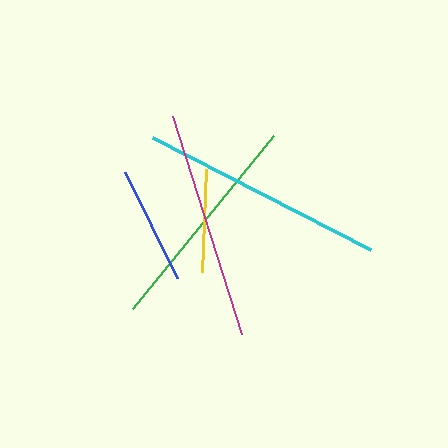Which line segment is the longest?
The cyan line is the longest at approximately 245 pixels.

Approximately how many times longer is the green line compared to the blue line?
The green line is approximately 1.9 times the length of the blue line.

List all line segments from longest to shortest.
From longest to shortest: cyan, magenta, green, blue, yellow.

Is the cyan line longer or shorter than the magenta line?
The cyan line is longer than the magenta line.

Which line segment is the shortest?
The yellow line is the shortest at approximately 104 pixels.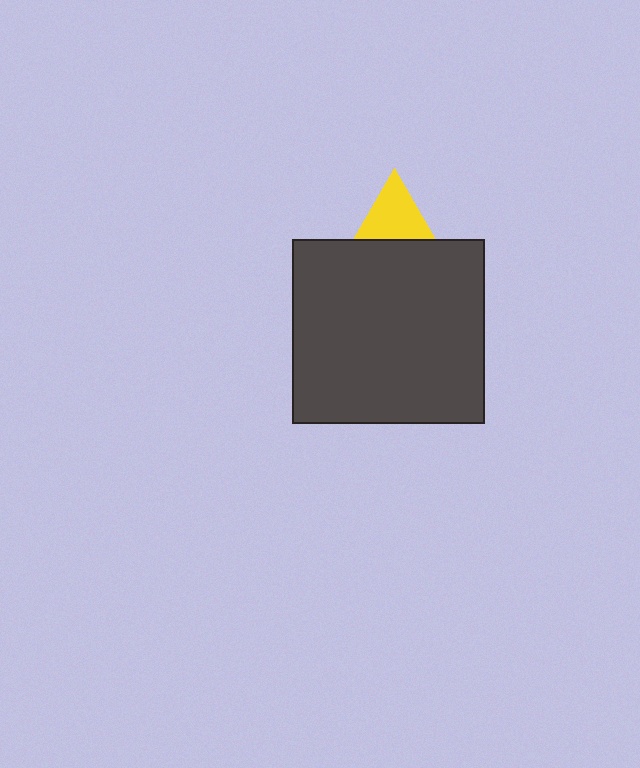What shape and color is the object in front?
The object in front is a dark gray rectangle.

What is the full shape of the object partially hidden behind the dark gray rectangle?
The partially hidden object is a yellow triangle.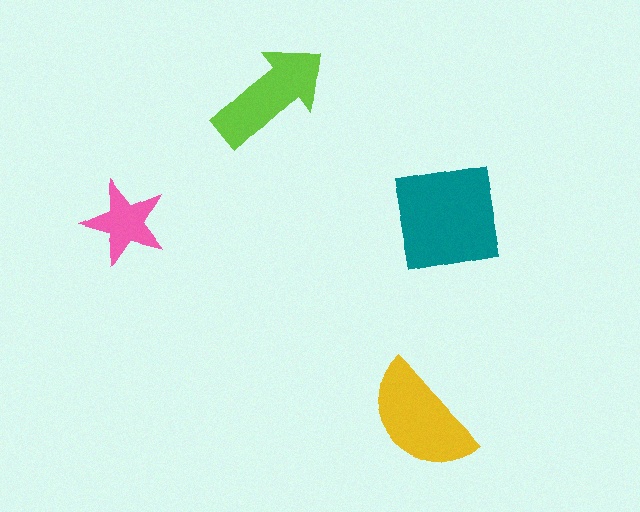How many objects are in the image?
There are 4 objects in the image.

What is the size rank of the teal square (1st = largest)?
1st.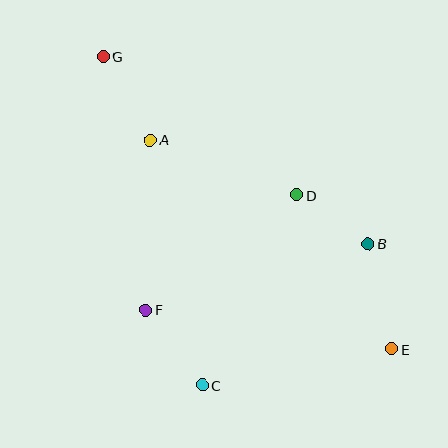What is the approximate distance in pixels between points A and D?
The distance between A and D is approximately 156 pixels.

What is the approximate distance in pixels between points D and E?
The distance between D and E is approximately 181 pixels.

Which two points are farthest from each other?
Points E and G are farthest from each other.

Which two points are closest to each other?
Points B and D are closest to each other.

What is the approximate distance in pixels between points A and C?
The distance between A and C is approximately 251 pixels.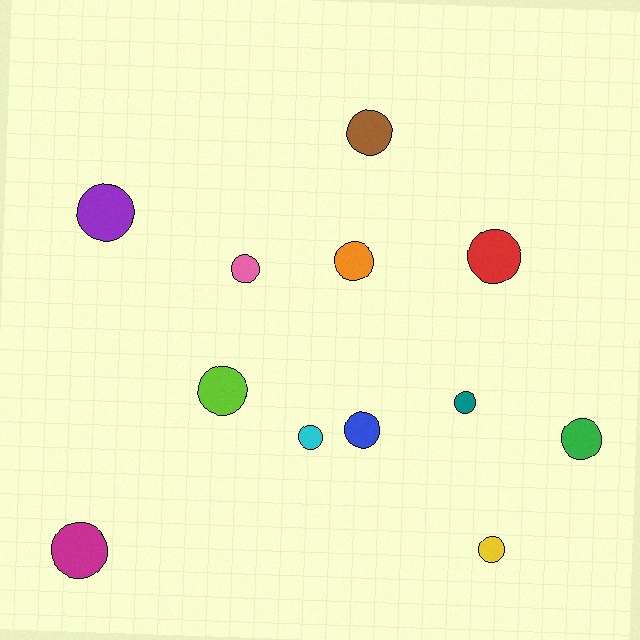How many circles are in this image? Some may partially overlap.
There are 12 circles.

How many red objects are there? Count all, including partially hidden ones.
There is 1 red object.